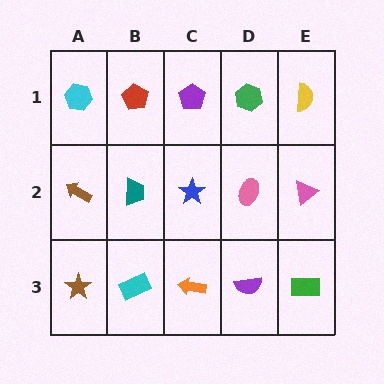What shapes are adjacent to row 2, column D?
A green hexagon (row 1, column D), a purple semicircle (row 3, column D), a blue star (row 2, column C), a pink triangle (row 2, column E).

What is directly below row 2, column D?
A purple semicircle.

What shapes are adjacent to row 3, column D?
A pink ellipse (row 2, column D), an orange arrow (row 3, column C), a green rectangle (row 3, column E).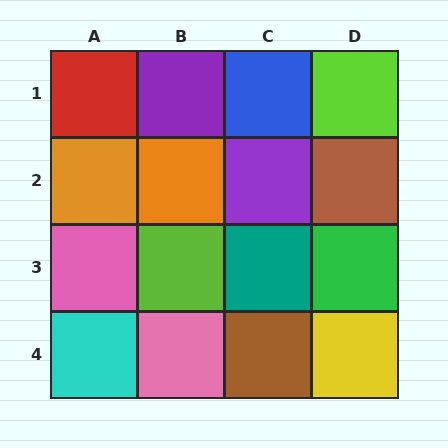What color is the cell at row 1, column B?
Purple.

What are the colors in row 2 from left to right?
Orange, orange, purple, brown.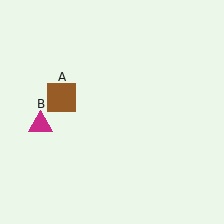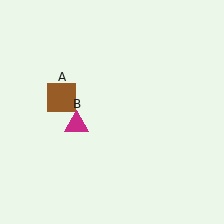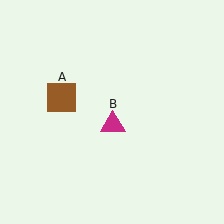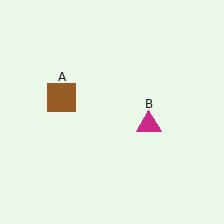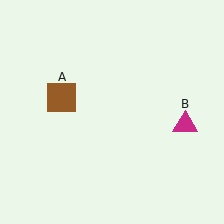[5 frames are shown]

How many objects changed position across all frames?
1 object changed position: magenta triangle (object B).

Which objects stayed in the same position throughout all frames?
Brown square (object A) remained stationary.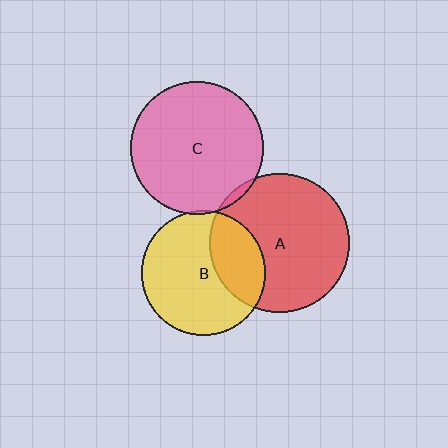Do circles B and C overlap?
Yes.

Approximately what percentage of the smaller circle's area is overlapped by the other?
Approximately 5%.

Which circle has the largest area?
Circle A (red).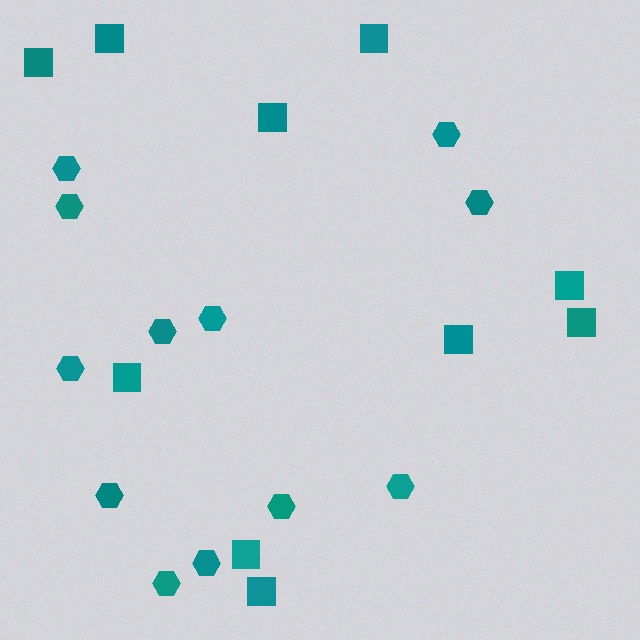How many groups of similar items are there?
There are 2 groups: one group of squares (10) and one group of hexagons (12).